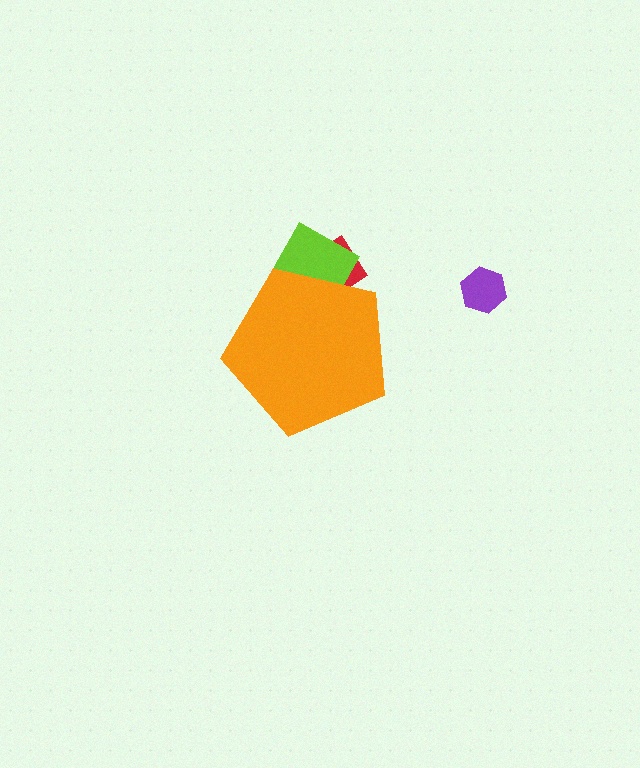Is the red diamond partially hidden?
Yes, the red diamond is partially hidden behind the orange pentagon.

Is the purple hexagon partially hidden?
No, the purple hexagon is fully visible.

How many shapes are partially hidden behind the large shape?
2 shapes are partially hidden.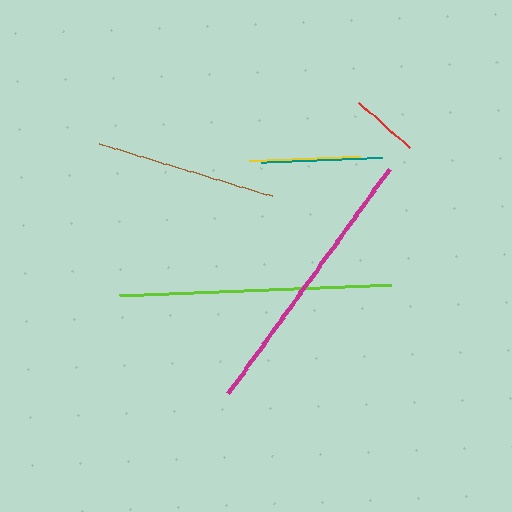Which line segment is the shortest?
The red line is the shortest at approximately 68 pixels.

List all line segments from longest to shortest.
From longest to shortest: magenta, lime, brown, teal, yellow, red.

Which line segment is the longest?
The magenta line is the longest at approximately 276 pixels.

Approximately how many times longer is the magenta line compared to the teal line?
The magenta line is approximately 2.3 times the length of the teal line.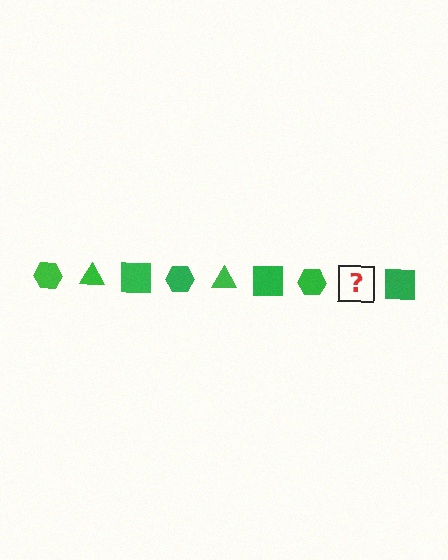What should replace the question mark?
The question mark should be replaced with a green triangle.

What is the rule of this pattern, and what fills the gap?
The rule is that the pattern cycles through hexagon, triangle, square shapes in green. The gap should be filled with a green triangle.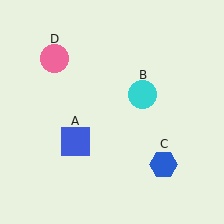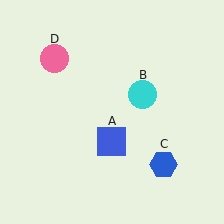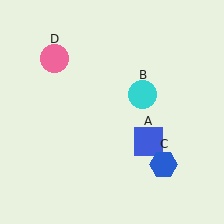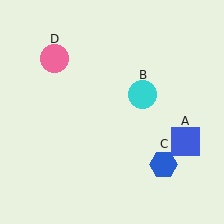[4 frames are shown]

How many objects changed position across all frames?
1 object changed position: blue square (object A).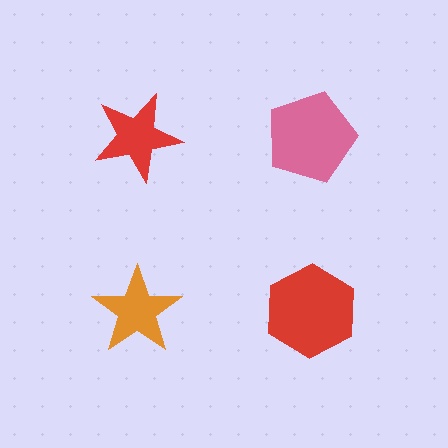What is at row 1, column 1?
A red star.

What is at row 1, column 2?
A pink pentagon.